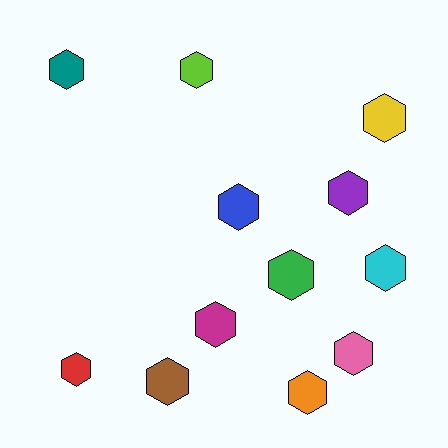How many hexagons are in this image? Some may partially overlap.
There are 12 hexagons.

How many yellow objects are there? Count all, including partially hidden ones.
There is 1 yellow object.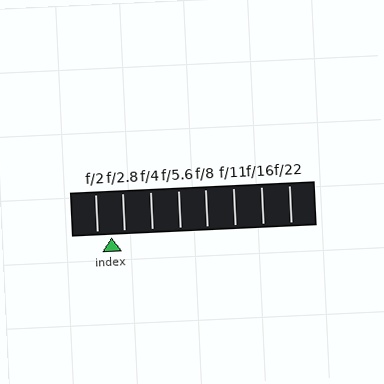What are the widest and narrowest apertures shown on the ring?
The widest aperture shown is f/2 and the narrowest is f/22.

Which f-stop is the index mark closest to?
The index mark is closest to f/2.8.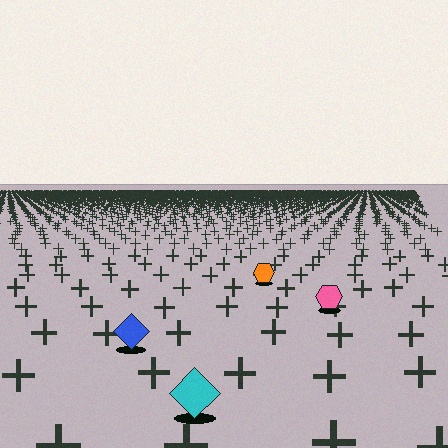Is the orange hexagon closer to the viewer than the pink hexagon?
No. The pink hexagon is closer — you can tell from the texture gradient: the ground texture is coarser near it.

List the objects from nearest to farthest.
From nearest to farthest: the cyan diamond, the blue diamond, the pink hexagon, the orange hexagon.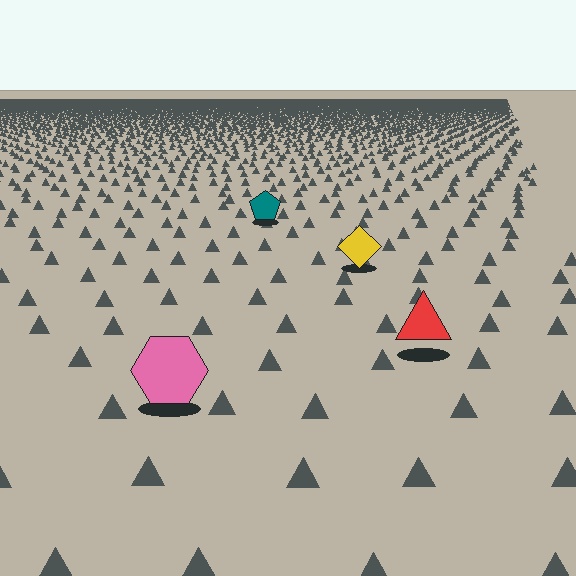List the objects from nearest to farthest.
From nearest to farthest: the pink hexagon, the red triangle, the yellow diamond, the teal pentagon.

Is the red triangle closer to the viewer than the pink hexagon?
No. The pink hexagon is closer — you can tell from the texture gradient: the ground texture is coarser near it.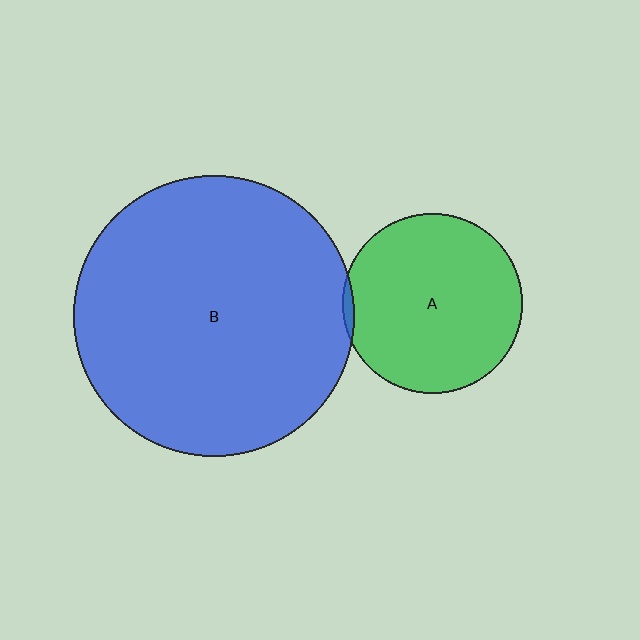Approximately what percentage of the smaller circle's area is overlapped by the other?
Approximately 5%.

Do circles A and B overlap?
Yes.